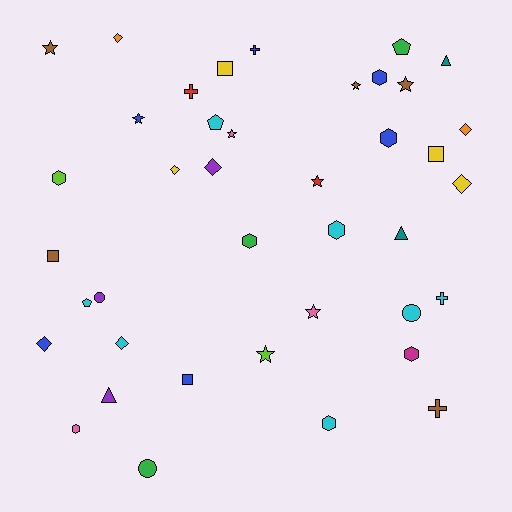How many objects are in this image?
There are 40 objects.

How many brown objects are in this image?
There are 5 brown objects.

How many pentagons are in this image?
There are 3 pentagons.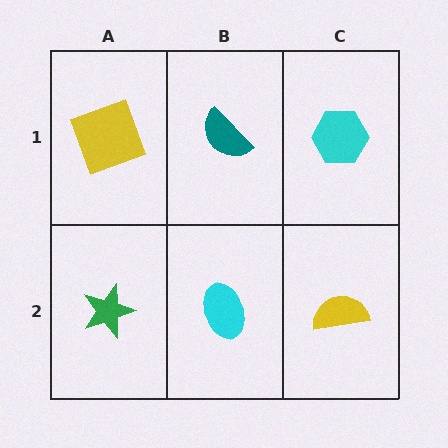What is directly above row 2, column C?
A cyan hexagon.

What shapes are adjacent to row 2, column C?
A cyan hexagon (row 1, column C), a cyan ellipse (row 2, column B).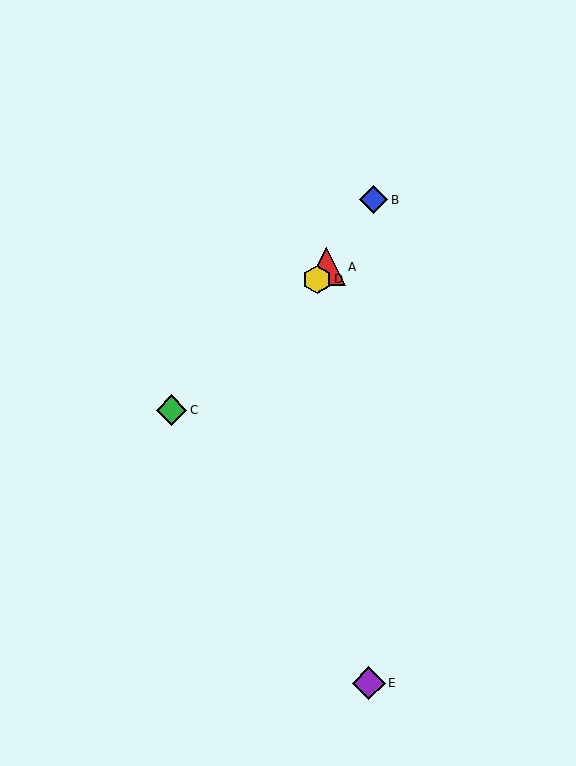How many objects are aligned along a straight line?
3 objects (A, B, D) are aligned along a straight line.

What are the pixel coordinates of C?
Object C is at (172, 410).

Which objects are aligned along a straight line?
Objects A, B, D are aligned along a straight line.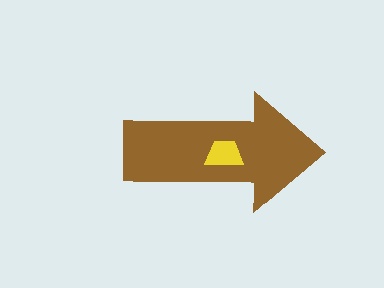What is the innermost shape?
The yellow trapezoid.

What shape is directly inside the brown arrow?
The yellow trapezoid.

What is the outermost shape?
The brown arrow.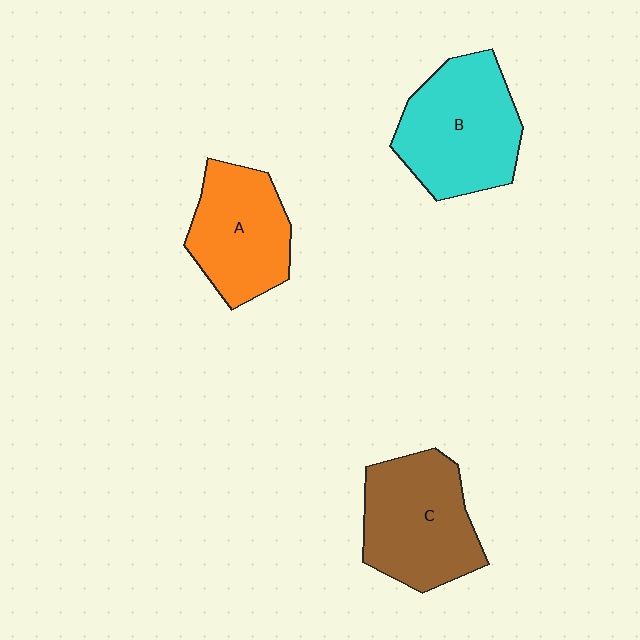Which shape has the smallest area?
Shape A (orange).